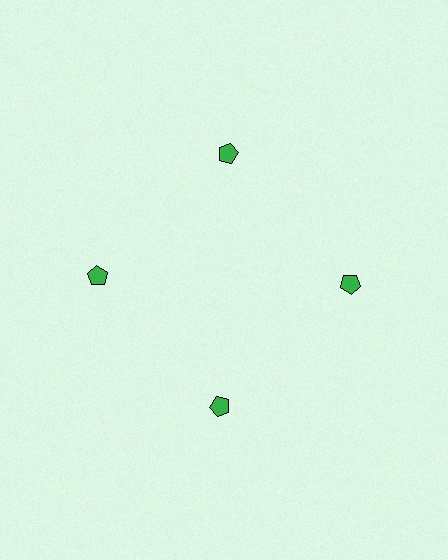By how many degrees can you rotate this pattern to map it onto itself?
The pattern maps onto itself every 90 degrees of rotation.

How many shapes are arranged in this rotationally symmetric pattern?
There are 4 shapes, arranged in 4 groups of 1.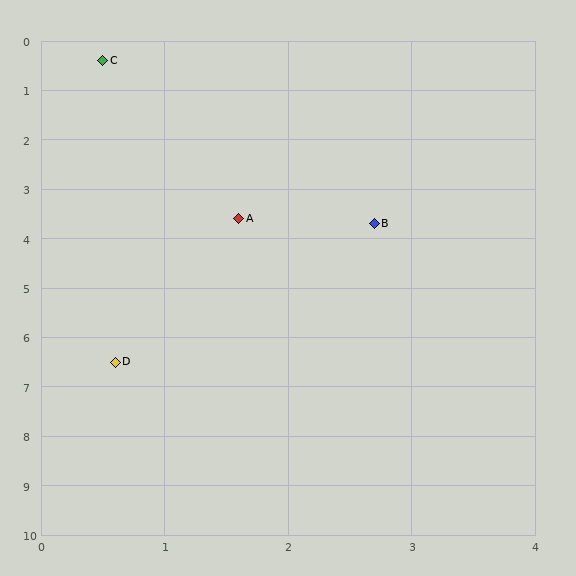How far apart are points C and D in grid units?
Points C and D are about 6.1 grid units apart.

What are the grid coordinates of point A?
Point A is at approximately (1.6, 3.6).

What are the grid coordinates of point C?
Point C is at approximately (0.5, 0.4).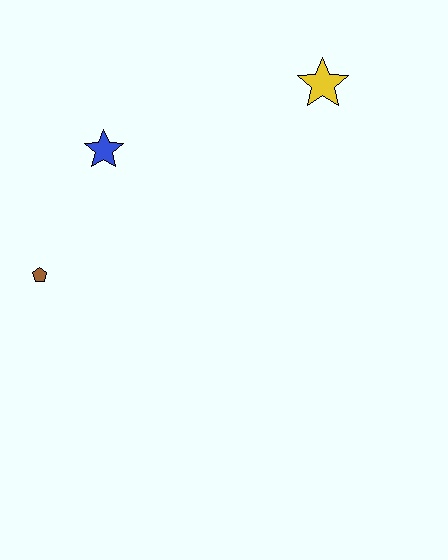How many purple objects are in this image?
There are no purple objects.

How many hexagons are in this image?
There are no hexagons.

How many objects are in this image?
There are 3 objects.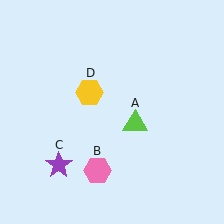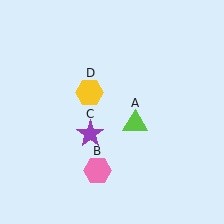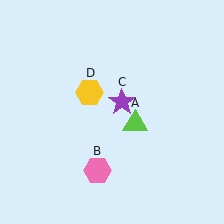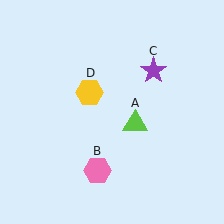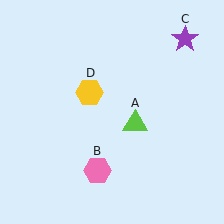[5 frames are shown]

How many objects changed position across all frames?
1 object changed position: purple star (object C).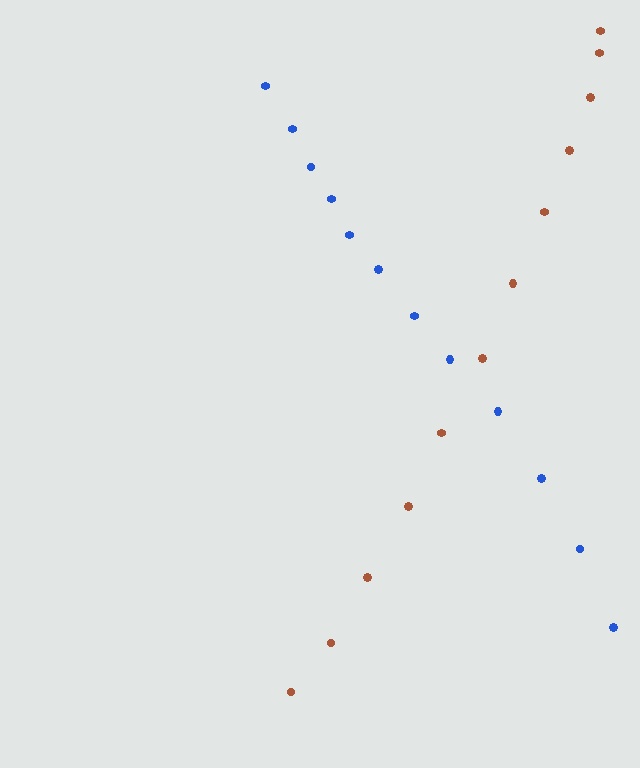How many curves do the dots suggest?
There are 2 distinct paths.